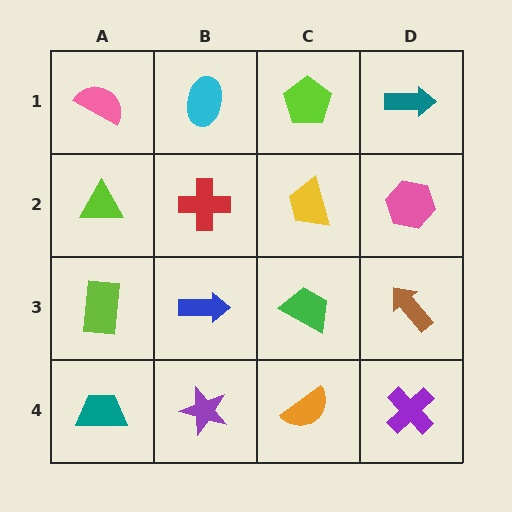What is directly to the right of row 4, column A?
A purple star.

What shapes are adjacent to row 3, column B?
A red cross (row 2, column B), a purple star (row 4, column B), a lime rectangle (row 3, column A), a green trapezoid (row 3, column C).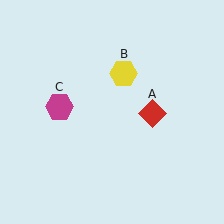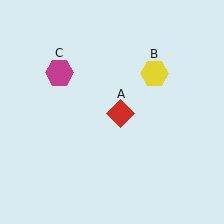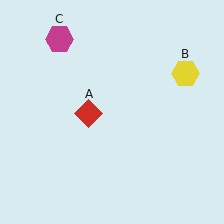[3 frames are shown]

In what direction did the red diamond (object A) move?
The red diamond (object A) moved left.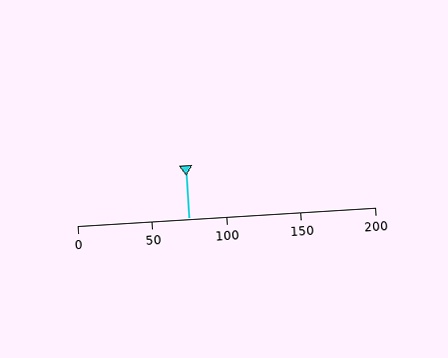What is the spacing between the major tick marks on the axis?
The major ticks are spaced 50 apart.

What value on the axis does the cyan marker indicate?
The marker indicates approximately 75.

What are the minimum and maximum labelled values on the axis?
The axis runs from 0 to 200.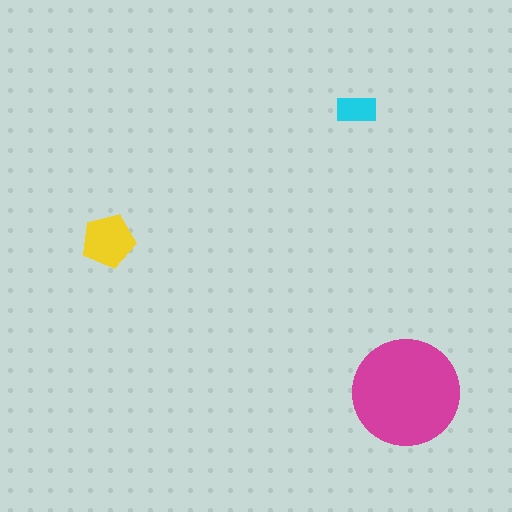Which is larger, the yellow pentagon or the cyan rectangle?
The yellow pentagon.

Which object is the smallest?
The cyan rectangle.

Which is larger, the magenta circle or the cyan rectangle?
The magenta circle.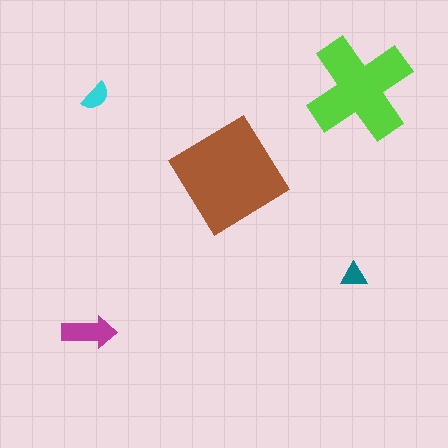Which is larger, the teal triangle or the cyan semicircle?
The cyan semicircle.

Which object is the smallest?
The teal triangle.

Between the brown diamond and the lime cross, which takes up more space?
The brown diamond.